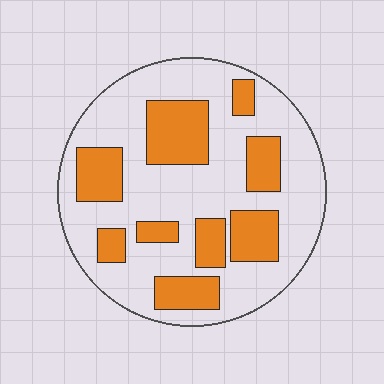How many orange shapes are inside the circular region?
9.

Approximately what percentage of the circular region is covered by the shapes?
Approximately 30%.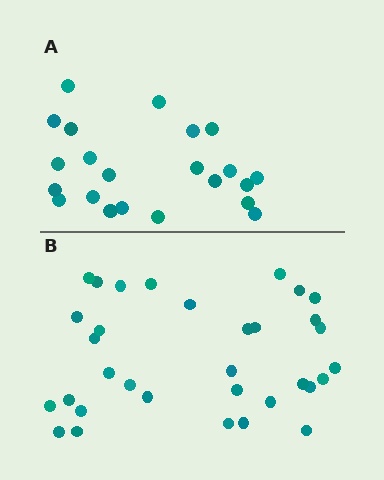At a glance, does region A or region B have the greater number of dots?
Region B (the bottom region) has more dots.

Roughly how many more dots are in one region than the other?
Region B has roughly 12 or so more dots than region A.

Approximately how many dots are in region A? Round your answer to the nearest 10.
About 20 dots. (The exact count is 22, which rounds to 20.)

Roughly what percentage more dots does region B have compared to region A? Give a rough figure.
About 50% more.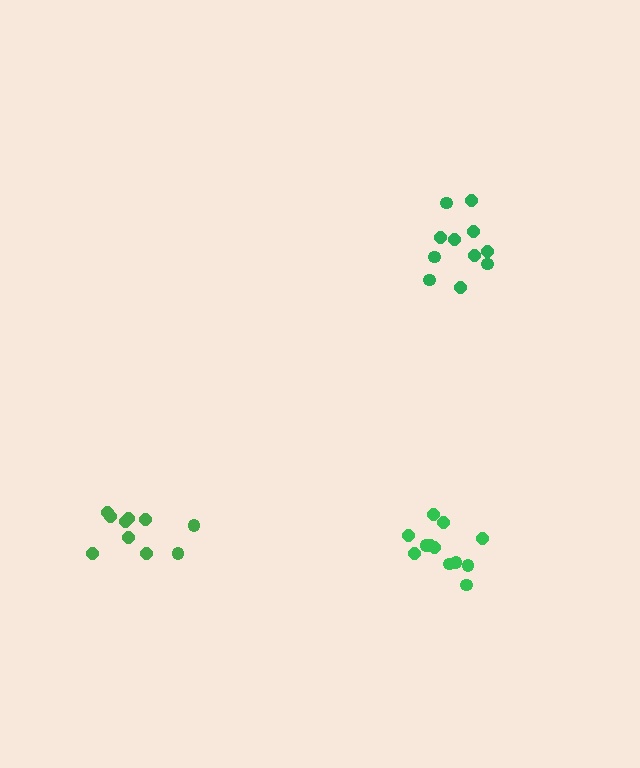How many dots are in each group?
Group 1: 10 dots, Group 2: 12 dots, Group 3: 12 dots (34 total).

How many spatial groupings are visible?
There are 3 spatial groupings.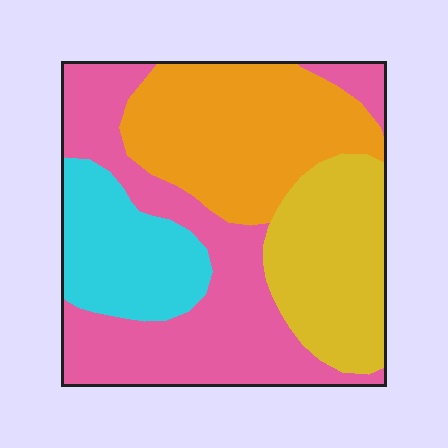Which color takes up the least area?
Cyan, at roughly 15%.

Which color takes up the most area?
Pink, at roughly 35%.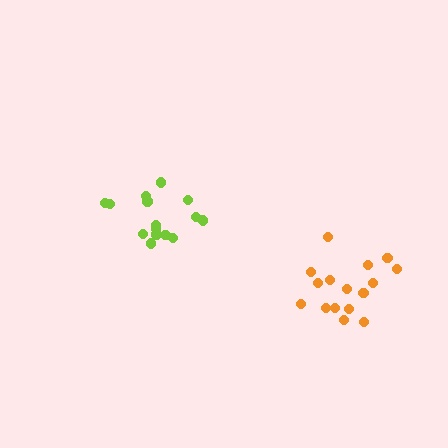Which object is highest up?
The lime cluster is topmost.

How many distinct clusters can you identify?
There are 2 distinct clusters.